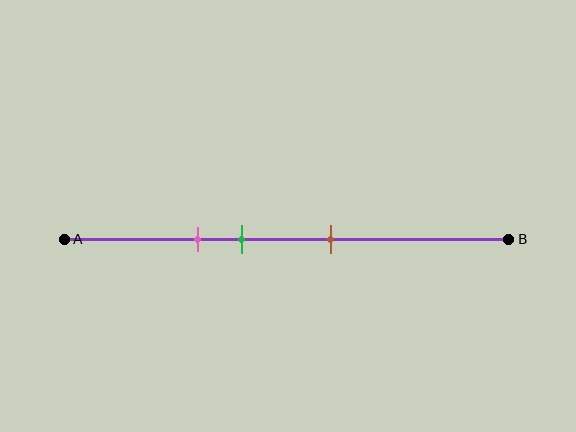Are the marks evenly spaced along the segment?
Yes, the marks are approximately evenly spaced.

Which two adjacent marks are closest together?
The pink and green marks are the closest adjacent pair.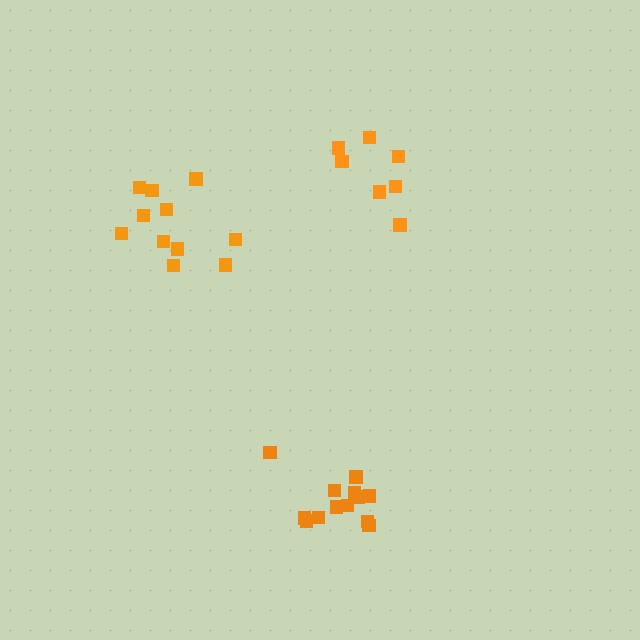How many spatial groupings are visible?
There are 3 spatial groupings.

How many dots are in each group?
Group 1: 11 dots, Group 2: 7 dots, Group 3: 13 dots (31 total).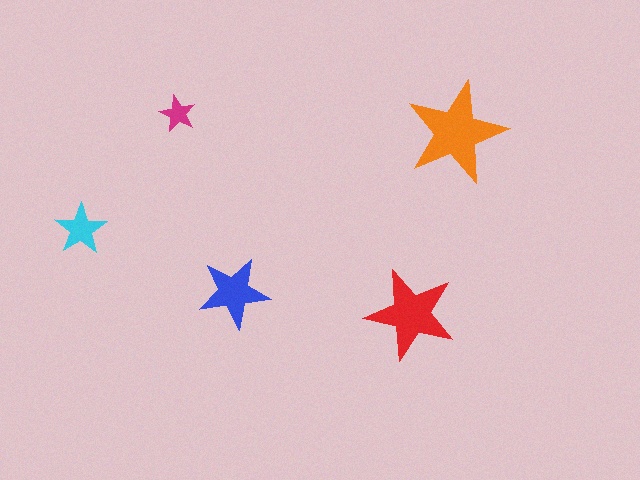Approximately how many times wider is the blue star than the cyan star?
About 1.5 times wider.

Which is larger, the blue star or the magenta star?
The blue one.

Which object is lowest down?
The red star is bottommost.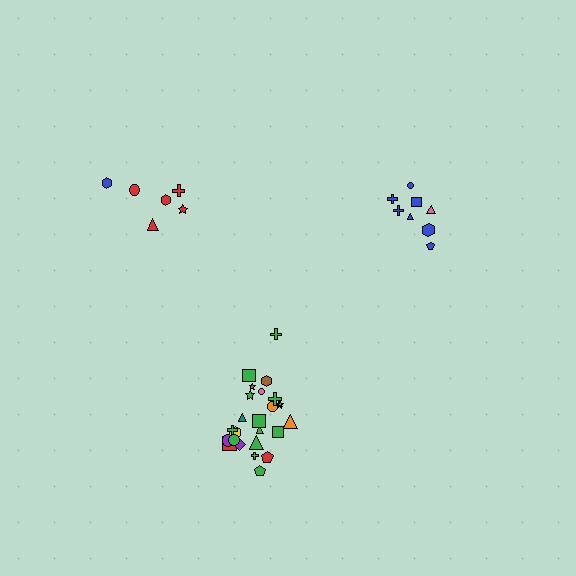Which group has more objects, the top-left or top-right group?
The top-right group.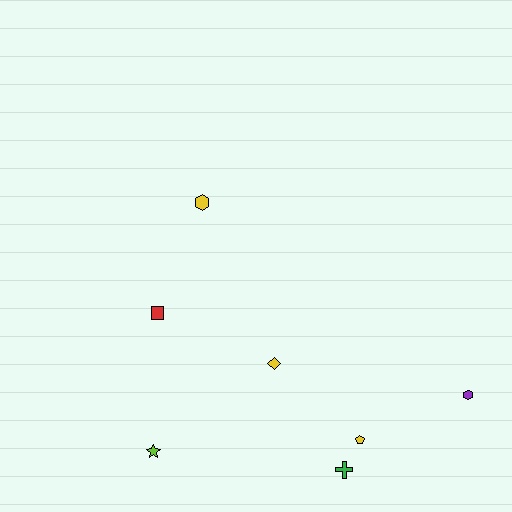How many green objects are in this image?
There is 1 green object.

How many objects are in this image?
There are 7 objects.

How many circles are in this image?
There are no circles.